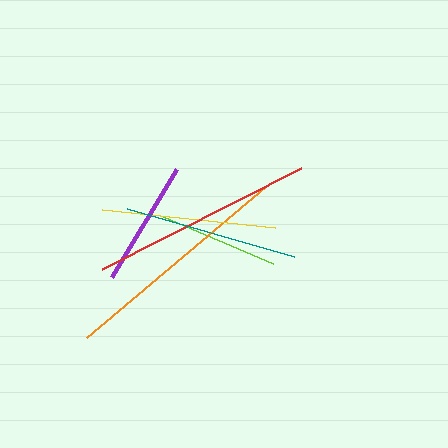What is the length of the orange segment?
The orange segment is approximately 234 pixels long.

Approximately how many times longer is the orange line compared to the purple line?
The orange line is approximately 1.9 times the length of the purple line.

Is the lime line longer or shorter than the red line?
The red line is longer than the lime line.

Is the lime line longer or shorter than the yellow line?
The yellow line is longer than the lime line.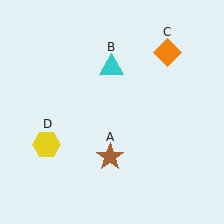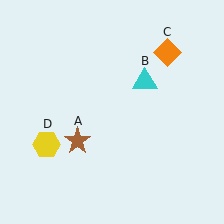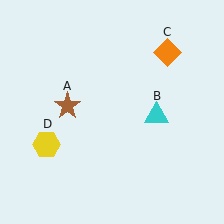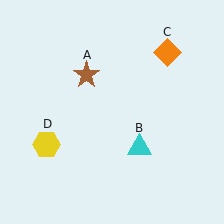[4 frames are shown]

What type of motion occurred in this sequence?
The brown star (object A), cyan triangle (object B) rotated clockwise around the center of the scene.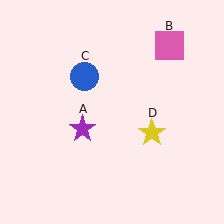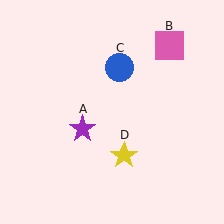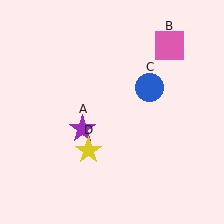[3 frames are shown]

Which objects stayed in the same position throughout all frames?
Purple star (object A) and pink square (object B) remained stationary.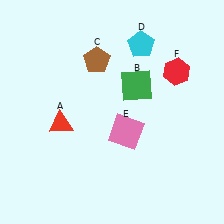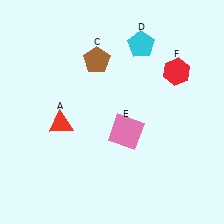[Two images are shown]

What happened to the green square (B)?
The green square (B) was removed in Image 2. It was in the top-right area of Image 1.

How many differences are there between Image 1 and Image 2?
There is 1 difference between the two images.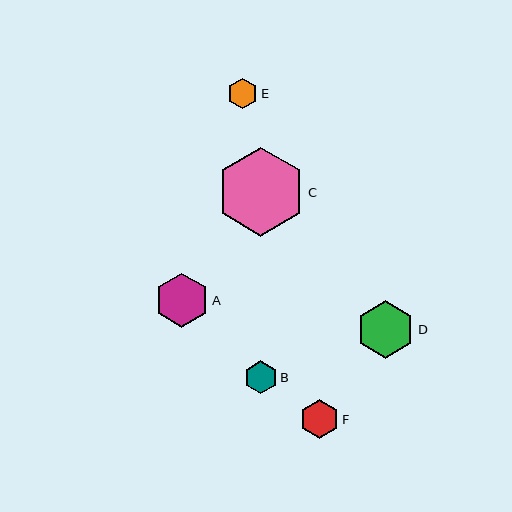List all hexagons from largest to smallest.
From largest to smallest: C, D, A, F, B, E.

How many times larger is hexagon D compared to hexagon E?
Hexagon D is approximately 1.9 times the size of hexagon E.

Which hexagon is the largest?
Hexagon C is the largest with a size of approximately 89 pixels.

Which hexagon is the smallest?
Hexagon E is the smallest with a size of approximately 30 pixels.